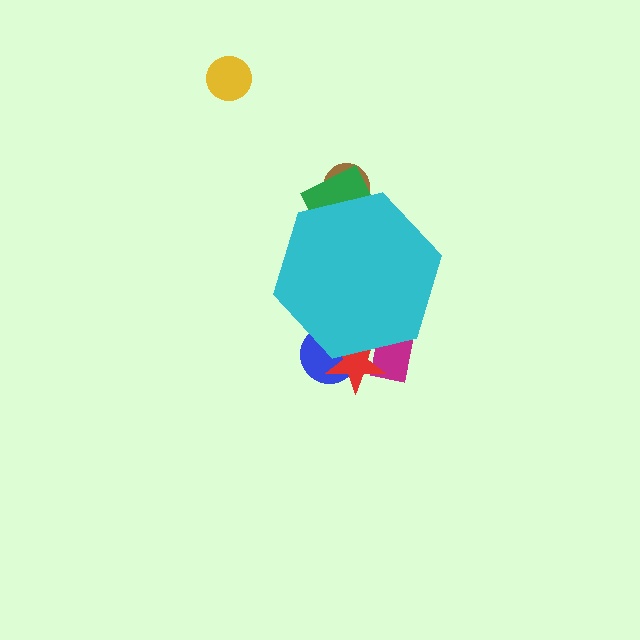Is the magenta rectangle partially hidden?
Yes, the magenta rectangle is partially hidden behind the cyan hexagon.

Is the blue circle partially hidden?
Yes, the blue circle is partially hidden behind the cyan hexagon.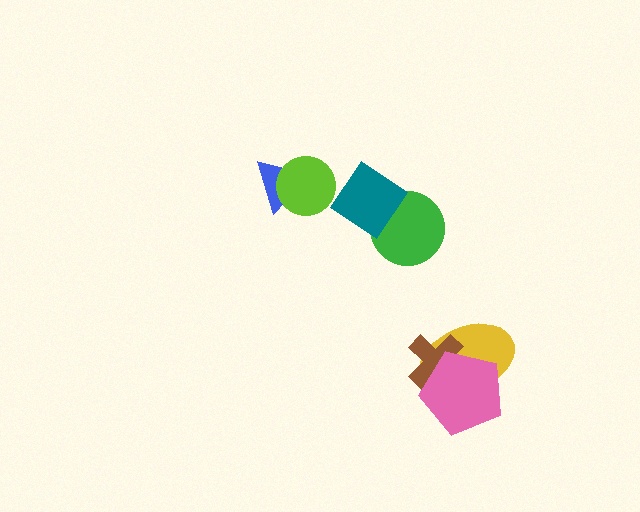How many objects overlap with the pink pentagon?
2 objects overlap with the pink pentagon.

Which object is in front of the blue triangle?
The lime circle is in front of the blue triangle.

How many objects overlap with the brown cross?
2 objects overlap with the brown cross.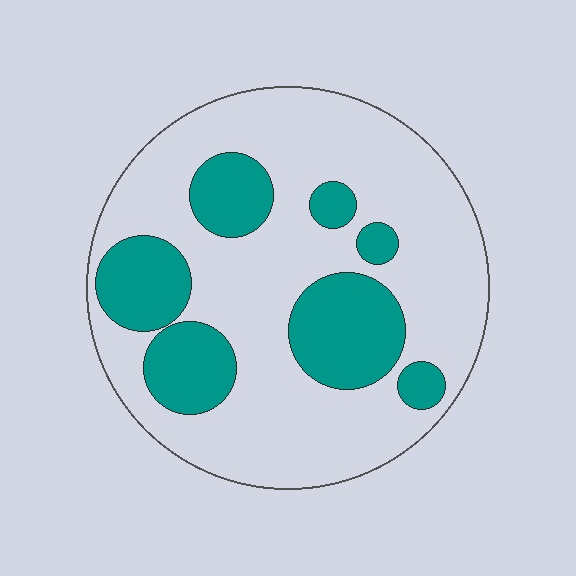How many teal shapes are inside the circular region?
7.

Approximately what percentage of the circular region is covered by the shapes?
Approximately 30%.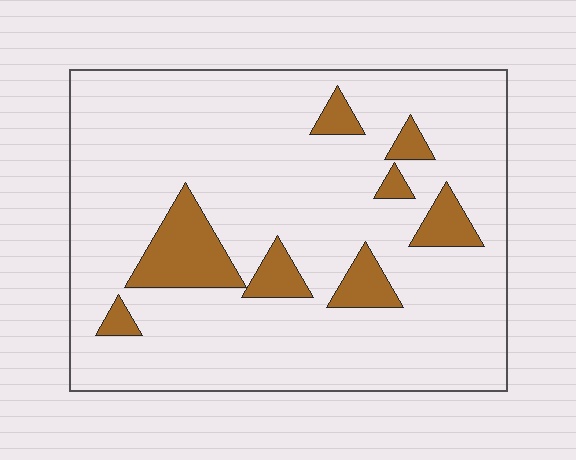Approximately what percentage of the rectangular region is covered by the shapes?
Approximately 15%.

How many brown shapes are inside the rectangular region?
8.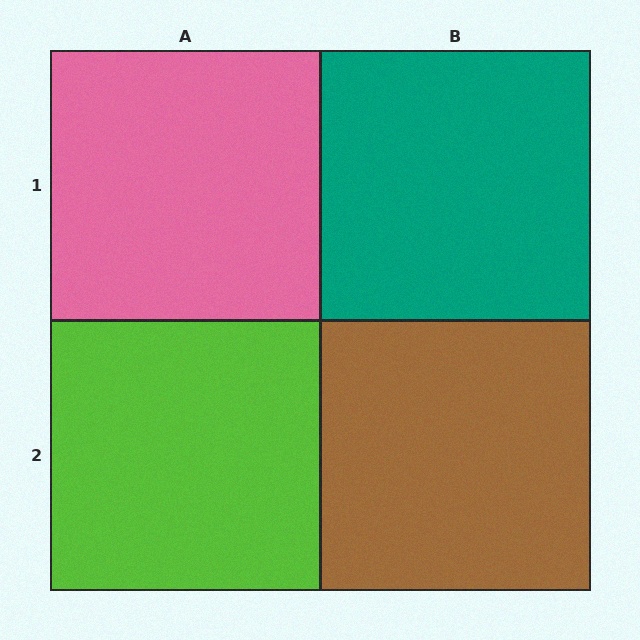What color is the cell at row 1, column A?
Pink.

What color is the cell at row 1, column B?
Teal.